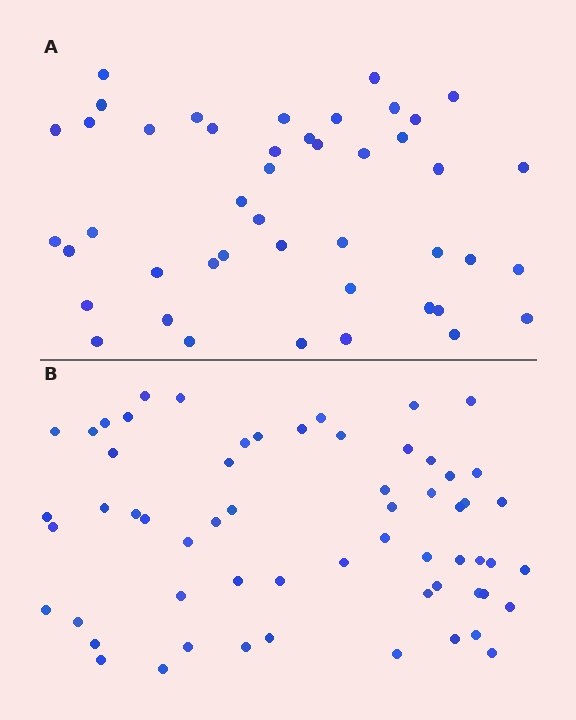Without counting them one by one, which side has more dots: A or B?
Region B (the bottom region) has more dots.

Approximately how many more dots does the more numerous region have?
Region B has approximately 15 more dots than region A.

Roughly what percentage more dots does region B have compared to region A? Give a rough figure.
About 35% more.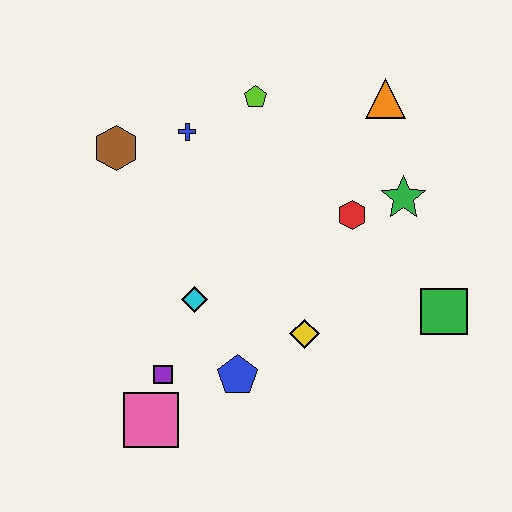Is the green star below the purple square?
No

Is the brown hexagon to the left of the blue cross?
Yes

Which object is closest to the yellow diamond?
The blue pentagon is closest to the yellow diamond.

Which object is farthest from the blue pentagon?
The orange triangle is farthest from the blue pentagon.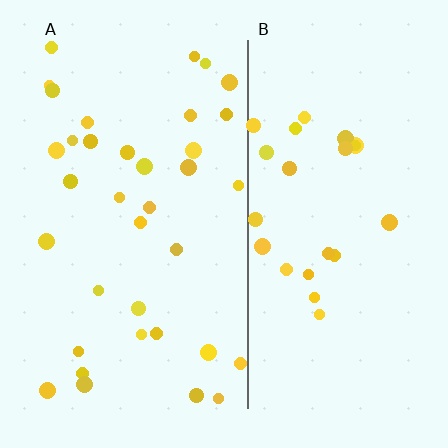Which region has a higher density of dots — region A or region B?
A (the left).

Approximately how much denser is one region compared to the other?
Approximately 1.5× — region A over region B.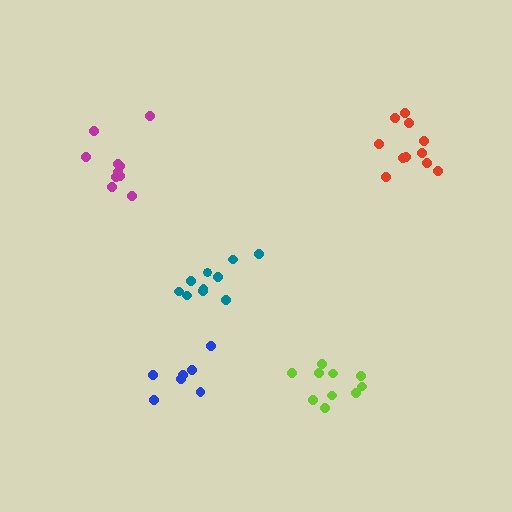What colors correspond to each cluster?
The clusters are colored: lime, teal, red, magenta, blue.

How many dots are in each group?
Group 1: 10 dots, Group 2: 10 dots, Group 3: 11 dots, Group 4: 10 dots, Group 5: 7 dots (48 total).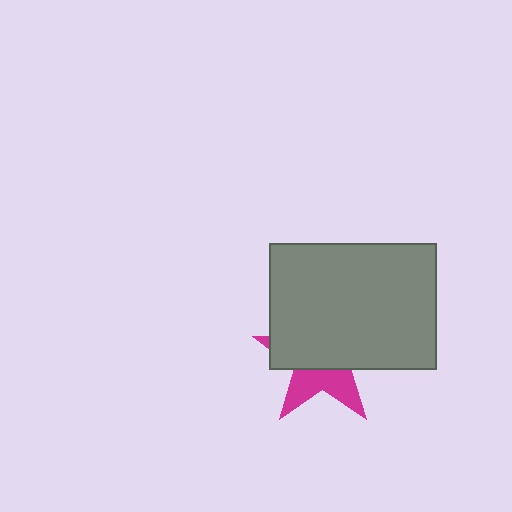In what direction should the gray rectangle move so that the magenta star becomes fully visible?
The gray rectangle should move up. That is the shortest direction to clear the overlap and leave the magenta star fully visible.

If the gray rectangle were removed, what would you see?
You would see the complete magenta star.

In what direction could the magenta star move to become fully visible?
The magenta star could move down. That would shift it out from behind the gray rectangle entirely.